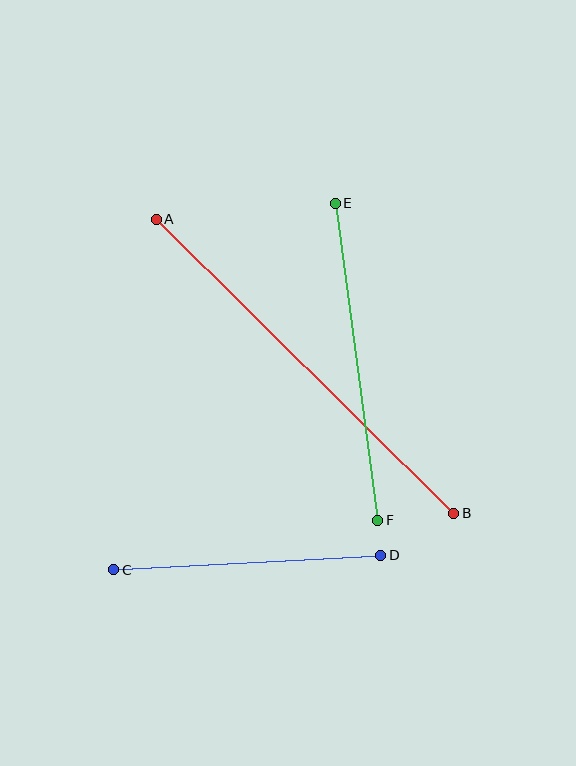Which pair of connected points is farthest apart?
Points A and B are farthest apart.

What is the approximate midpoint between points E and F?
The midpoint is at approximately (357, 362) pixels.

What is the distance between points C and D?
The distance is approximately 267 pixels.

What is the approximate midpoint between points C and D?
The midpoint is at approximately (247, 562) pixels.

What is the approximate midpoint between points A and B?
The midpoint is at approximately (305, 366) pixels.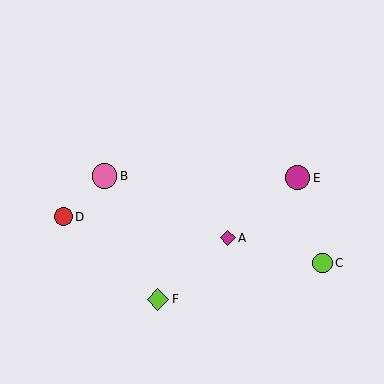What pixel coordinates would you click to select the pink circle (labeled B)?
Click at (104, 176) to select the pink circle B.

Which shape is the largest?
The pink circle (labeled B) is the largest.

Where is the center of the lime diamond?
The center of the lime diamond is at (158, 299).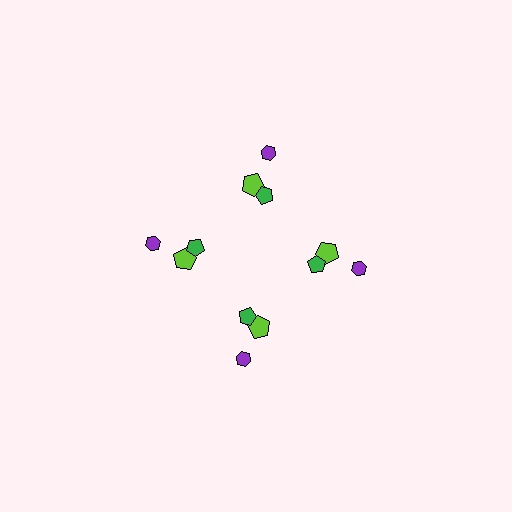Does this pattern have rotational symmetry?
Yes, this pattern has 4-fold rotational symmetry. It looks the same after rotating 90 degrees around the center.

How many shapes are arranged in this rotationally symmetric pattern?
There are 12 shapes, arranged in 4 groups of 3.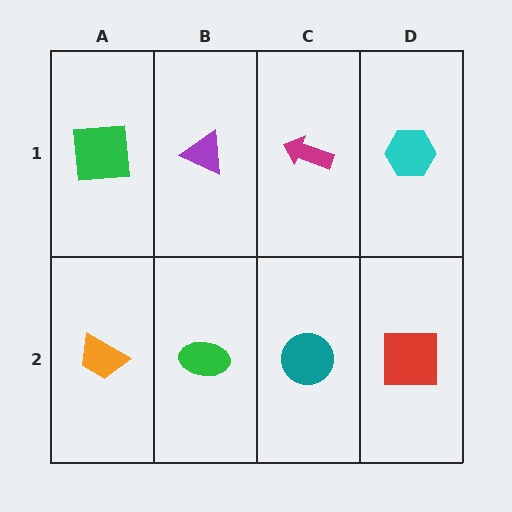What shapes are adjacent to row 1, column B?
A green ellipse (row 2, column B), a green square (row 1, column A), a magenta arrow (row 1, column C).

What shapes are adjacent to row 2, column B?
A purple triangle (row 1, column B), an orange trapezoid (row 2, column A), a teal circle (row 2, column C).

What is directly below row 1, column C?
A teal circle.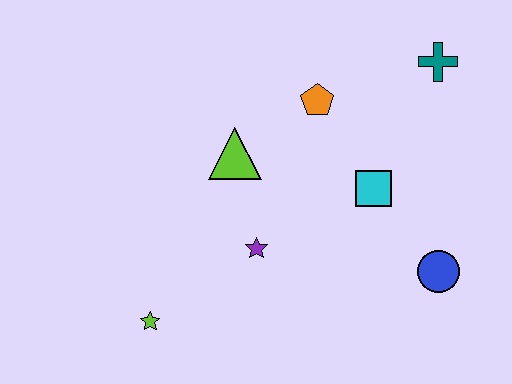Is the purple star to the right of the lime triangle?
Yes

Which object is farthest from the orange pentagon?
The lime star is farthest from the orange pentagon.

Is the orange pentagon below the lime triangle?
No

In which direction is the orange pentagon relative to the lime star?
The orange pentagon is above the lime star.